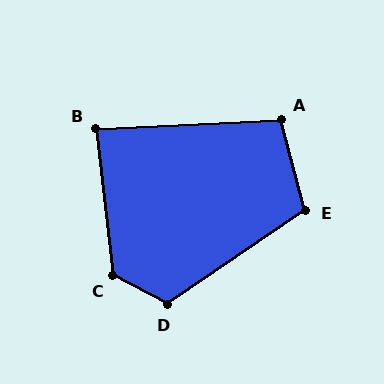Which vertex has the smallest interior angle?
B, at approximately 86 degrees.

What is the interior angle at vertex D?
Approximately 118 degrees (obtuse).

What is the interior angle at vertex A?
Approximately 102 degrees (obtuse).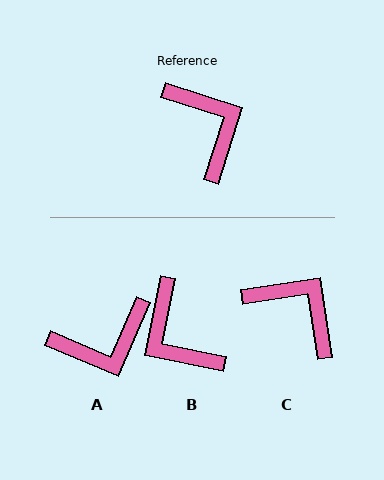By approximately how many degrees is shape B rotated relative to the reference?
Approximately 174 degrees clockwise.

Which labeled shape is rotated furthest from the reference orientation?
B, about 174 degrees away.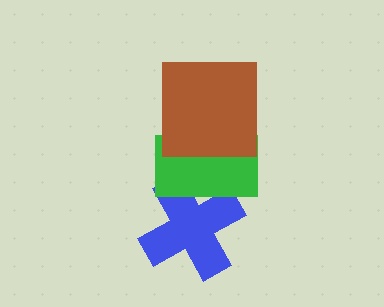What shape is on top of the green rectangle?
The brown square is on top of the green rectangle.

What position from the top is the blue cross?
The blue cross is 3rd from the top.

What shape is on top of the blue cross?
The green rectangle is on top of the blue cross.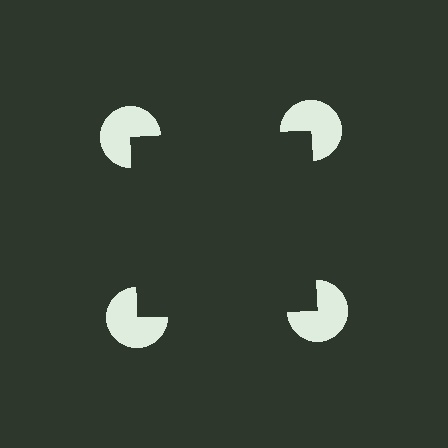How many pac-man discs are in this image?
There are 4 — one at each vertex of the illusory square.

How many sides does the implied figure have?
4 sides.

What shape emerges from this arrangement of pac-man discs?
An illusory square — its edges are inferred from the aligned wedge cuts in the pac-man discs, not physically drawn.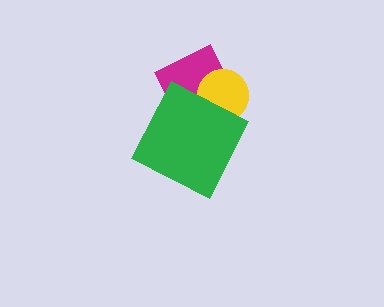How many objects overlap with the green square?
2 objects overlap with the green square.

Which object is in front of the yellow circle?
The green square is in front of the yellow circle.